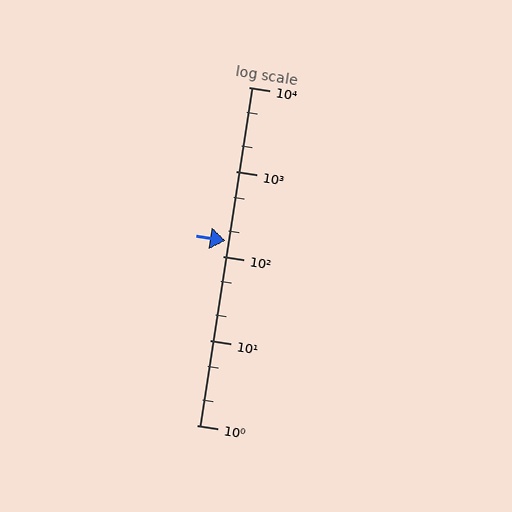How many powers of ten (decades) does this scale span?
The scale spans 4 decades, from 1 to 10000.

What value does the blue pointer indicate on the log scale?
The pointer indicates approximately 150.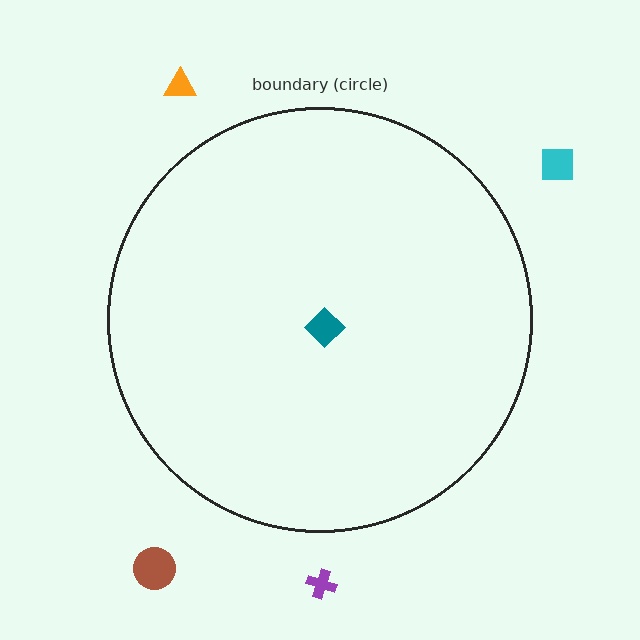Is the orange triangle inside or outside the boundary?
Outside.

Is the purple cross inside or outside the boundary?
Outside.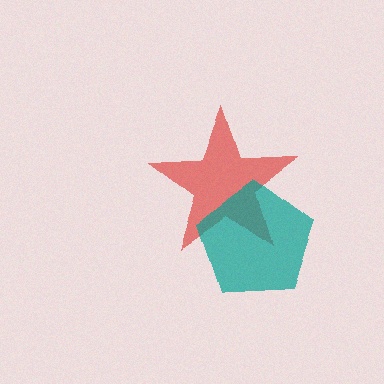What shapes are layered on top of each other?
The layered shapes are: a red star, a teal pentagon.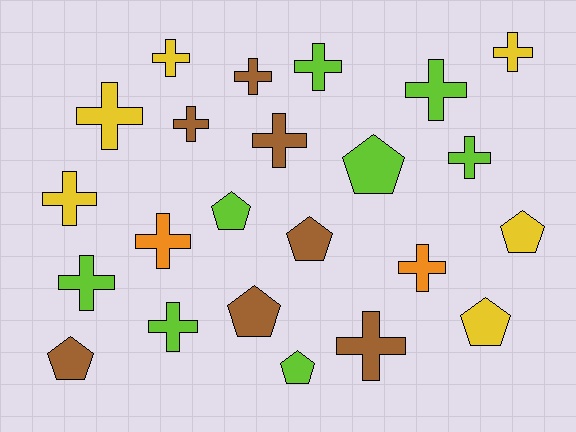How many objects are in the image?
There are 23 objects.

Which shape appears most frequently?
Cross, with 15 objects.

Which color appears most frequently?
Lime, with 8 objects.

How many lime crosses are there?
There are 5 lime crosses.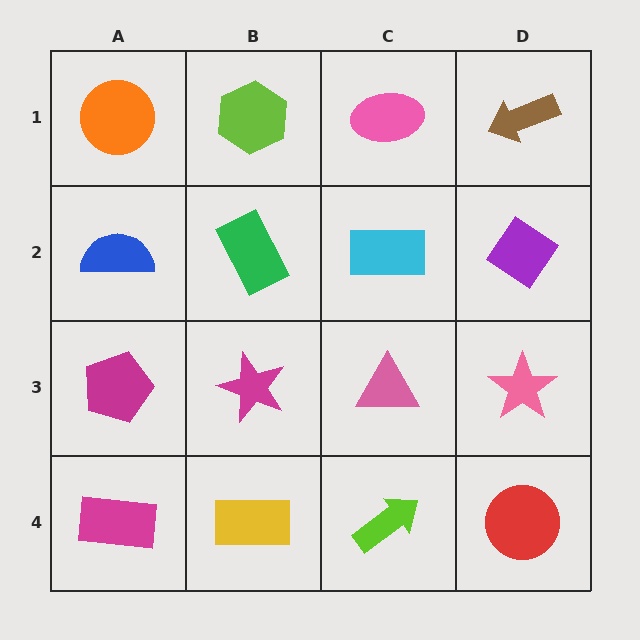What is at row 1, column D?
A brown arrow.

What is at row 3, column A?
A magenta pentagon.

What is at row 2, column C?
A cyan rectangle.